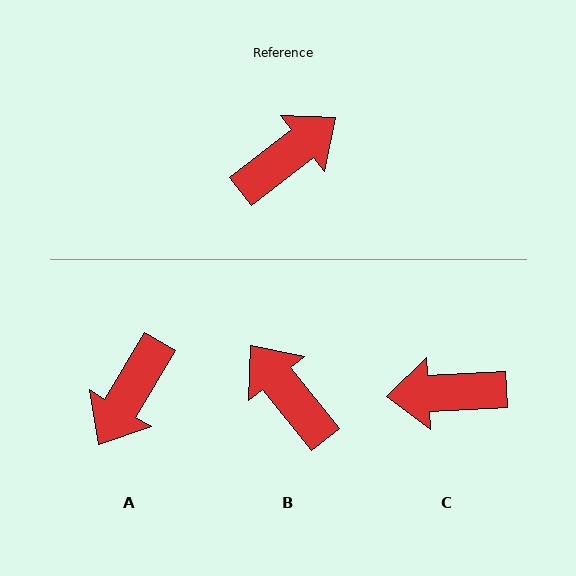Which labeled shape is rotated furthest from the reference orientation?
A, about 158 degrees away.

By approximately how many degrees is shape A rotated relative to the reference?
Approximately 158 degrees clockwise.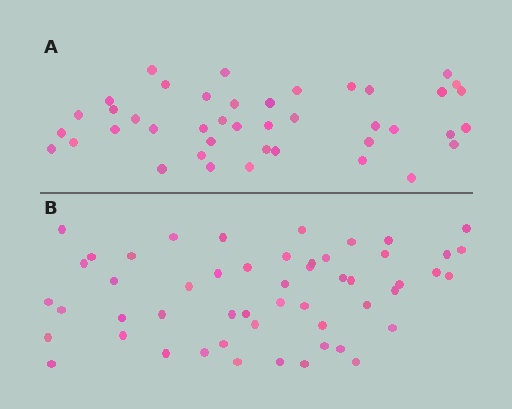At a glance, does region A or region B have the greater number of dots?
Region B (the bottom region) has more dots.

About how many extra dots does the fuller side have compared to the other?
Region B has roughly 10 or so more dots than region A.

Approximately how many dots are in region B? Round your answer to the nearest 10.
About 50 dots. (The exact count is 52, which rounds to 50.)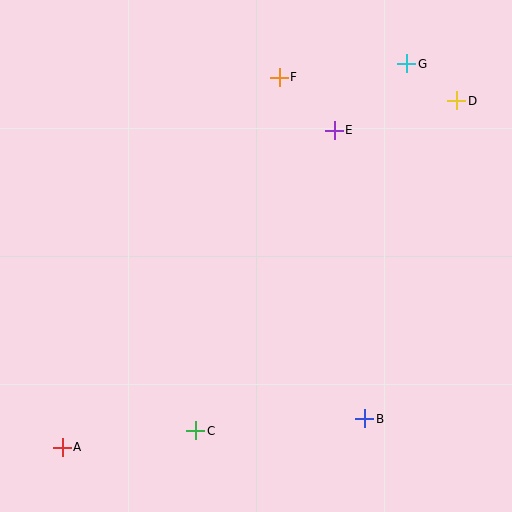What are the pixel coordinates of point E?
Point E is at (334, 130).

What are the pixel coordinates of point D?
Point D is at (457, 100).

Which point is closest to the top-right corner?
Point D is closest to the top-right corner.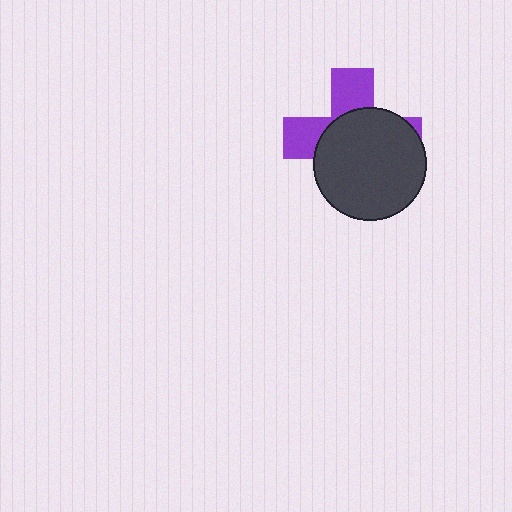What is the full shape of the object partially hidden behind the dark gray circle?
The partially hidden object is a purple cross.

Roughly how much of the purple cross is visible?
A small part of it is visible (roughly 36%).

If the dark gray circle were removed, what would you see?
You would see the complete purple cross.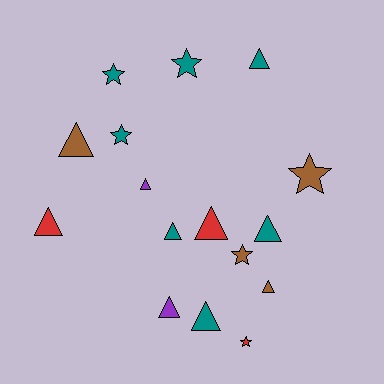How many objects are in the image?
There are 16 objects.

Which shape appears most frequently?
Triangle, with 10 objects.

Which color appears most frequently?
Teal, with 7 objects.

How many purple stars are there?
There are no purple stars.